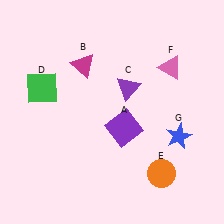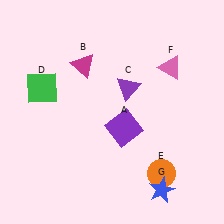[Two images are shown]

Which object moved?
The blue star (G) moved down.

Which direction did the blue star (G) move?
The blue star (G) moved down.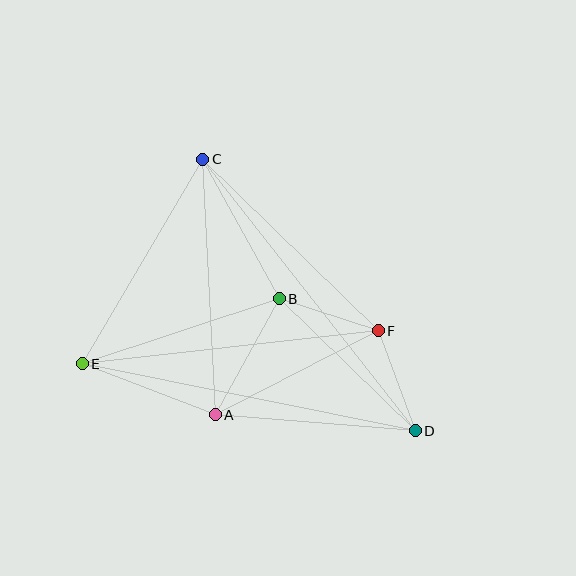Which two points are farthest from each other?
Points C and D are farthest from each other.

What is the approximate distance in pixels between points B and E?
The distance between B and E is approximately 207 pixels.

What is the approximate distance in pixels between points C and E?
The distance between C and E is approximately 237 pixels.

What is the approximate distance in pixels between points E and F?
The distance between E and F is approximately 298 pixels.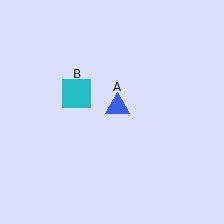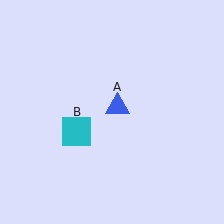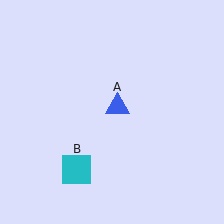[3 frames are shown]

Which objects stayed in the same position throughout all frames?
Blue triangle (object A) remained stationary.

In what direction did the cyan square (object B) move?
The cyan square (object B) moved down.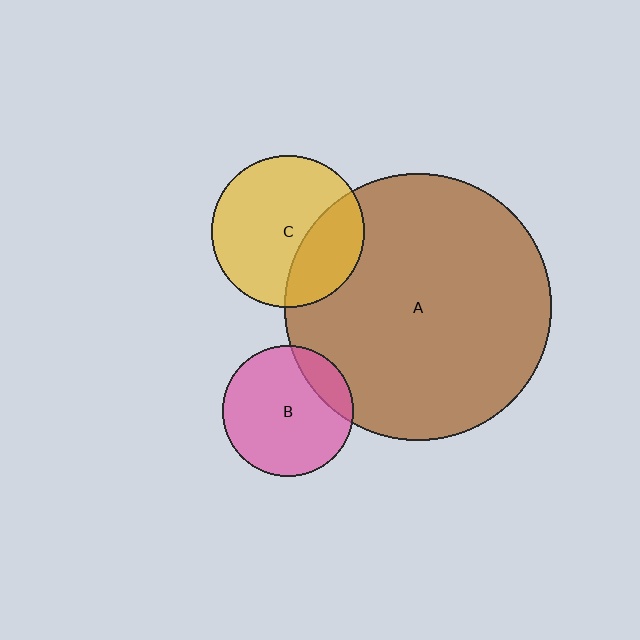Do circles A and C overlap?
Yes.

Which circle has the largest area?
Circle A (brown).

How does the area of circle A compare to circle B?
Approximately 4.2 times.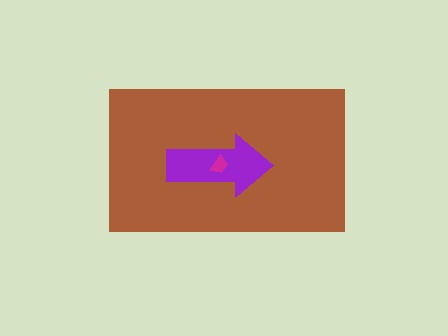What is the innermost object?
The magenta trapezoid.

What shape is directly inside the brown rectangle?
The purple arrow.